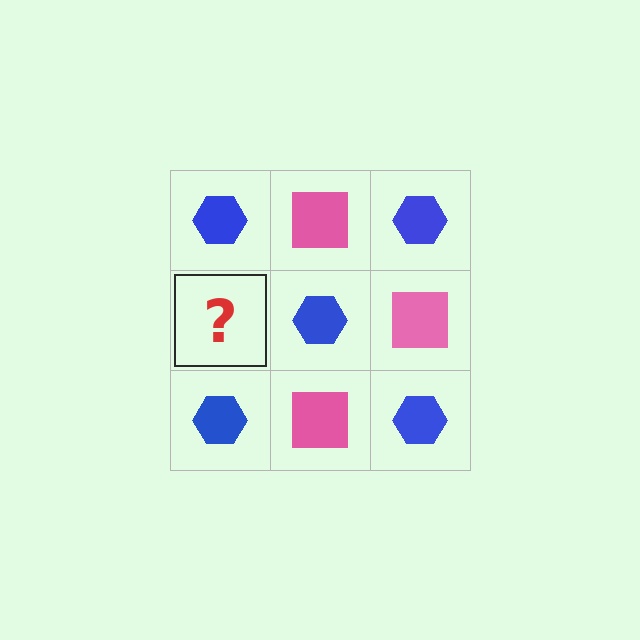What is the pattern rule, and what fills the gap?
The rule is that it alternates blue hexagon and pink square in a checkerboard pattern. The gap should be filled with a pink square.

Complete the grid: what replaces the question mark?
The question mark should be replaced with a pink square.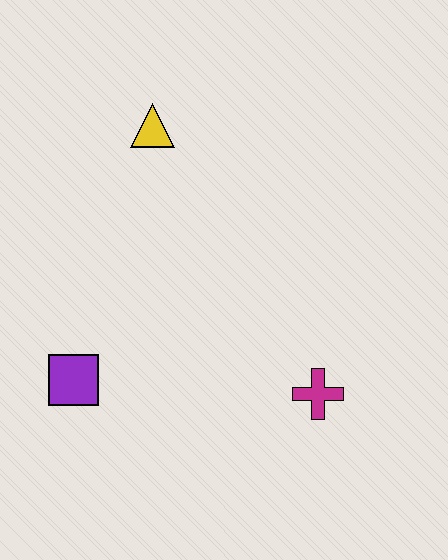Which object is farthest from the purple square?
The yellow triangle is farthest from the purple square.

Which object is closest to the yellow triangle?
The purple square is closest to the yellow triangle.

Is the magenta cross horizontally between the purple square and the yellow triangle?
No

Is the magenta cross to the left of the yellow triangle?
No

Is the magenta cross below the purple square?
Yes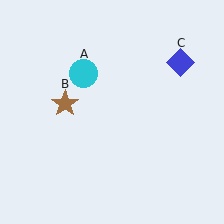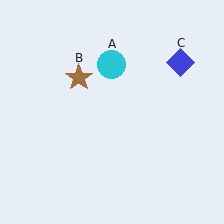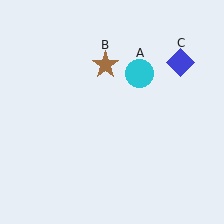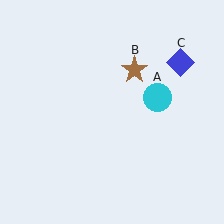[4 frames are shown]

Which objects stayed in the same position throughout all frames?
Blue diamond (object C) remained stationary.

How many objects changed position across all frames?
2 objects changed position: cyan circle (object A), brown star (object B).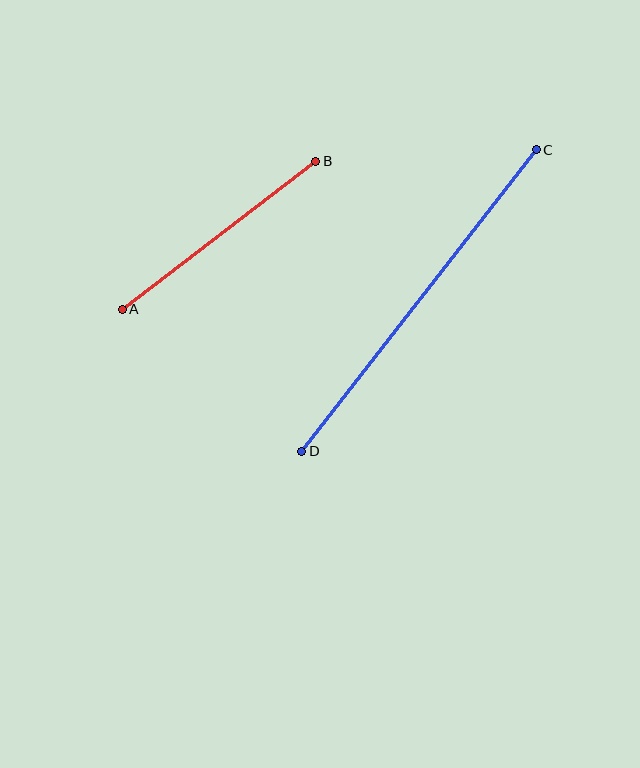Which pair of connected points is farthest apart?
Points C and D are farthest apart.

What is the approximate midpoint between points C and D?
The midpoint is at approximately (419, 300) pixels.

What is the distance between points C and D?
The distance is approximately 382 pixels.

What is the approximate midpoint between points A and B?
The midpoint is at approximately (219, 235) pixels.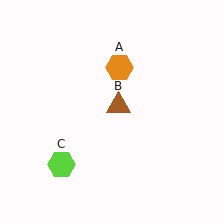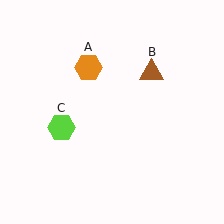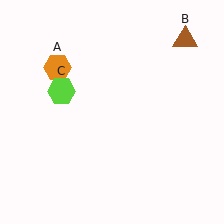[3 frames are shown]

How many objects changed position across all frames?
3 objects changed position: orange hexagon (object A), brown triangle (object B), lime hexagon (object C).